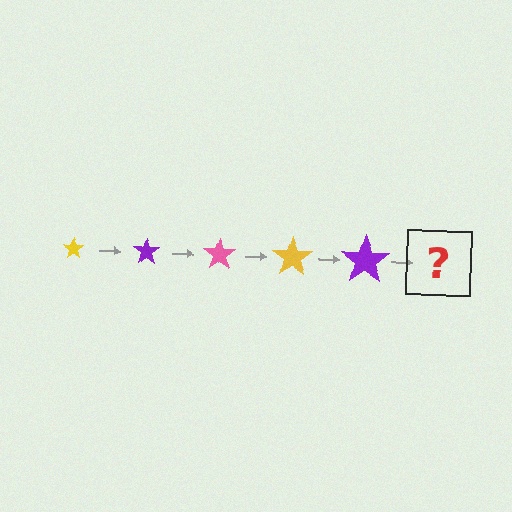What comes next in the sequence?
The next element should be a pink star, larger than the previous one.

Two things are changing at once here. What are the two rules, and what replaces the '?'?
The two rules are that the star grows larger each step and the color cycles through yellow, purple, and pink. The '?' should be a pink star, larger than the previous one.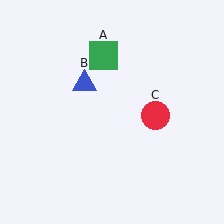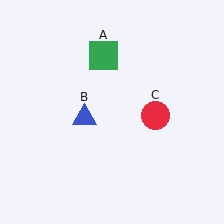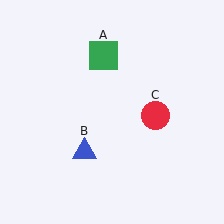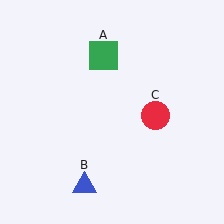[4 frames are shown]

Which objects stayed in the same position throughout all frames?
Green square (object A) and red circle (object C) remained stationary.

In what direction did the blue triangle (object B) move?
The blue triangle (object B) moved down.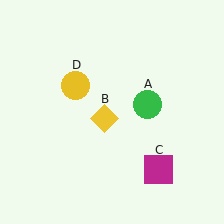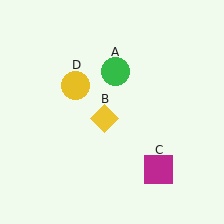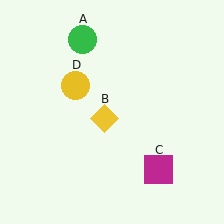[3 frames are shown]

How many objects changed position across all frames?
1 object changed position: green circle (object A).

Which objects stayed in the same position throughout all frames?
Yellow diamond (object B) and magenta square (object C) and yellow circle (object D) remained stationary.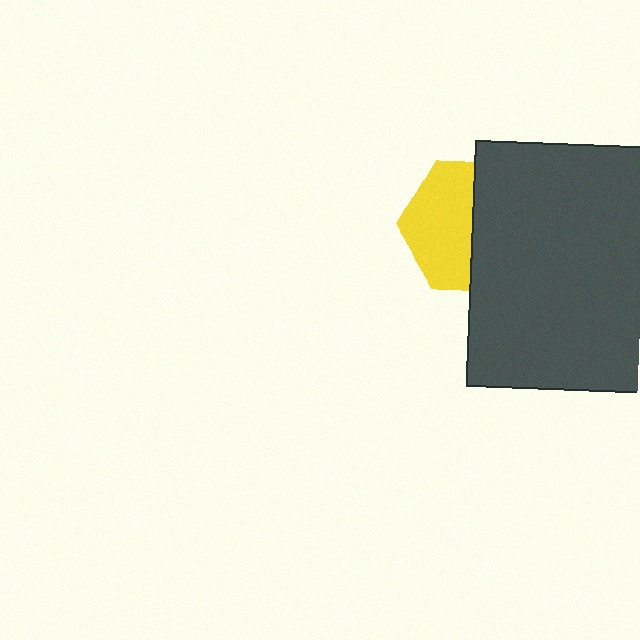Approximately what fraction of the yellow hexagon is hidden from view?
Roughly 50% of the yellow hexagon is hidden behind the dark gray rectangle.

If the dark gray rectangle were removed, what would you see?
You would see the complete yellow hexagon.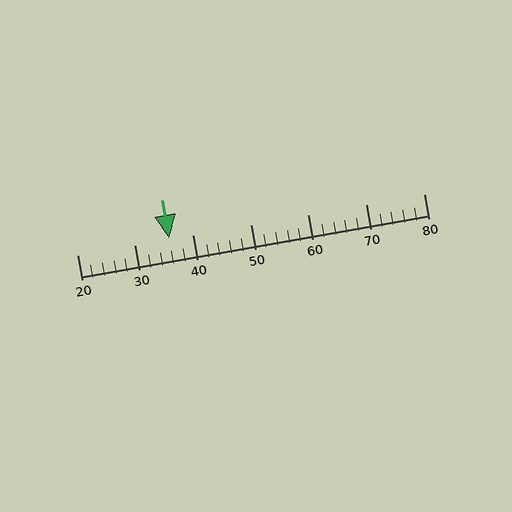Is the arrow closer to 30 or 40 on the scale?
The arrow is closer to 40.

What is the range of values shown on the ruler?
The ruler shows values from 20 to 80.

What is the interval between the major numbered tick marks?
The major tick marks are spaced 10 units apart.